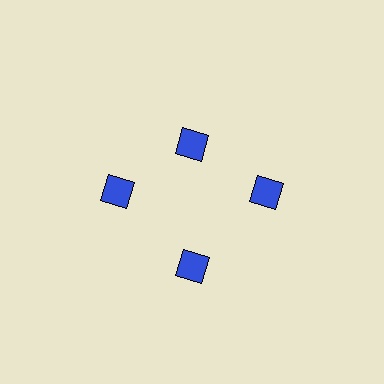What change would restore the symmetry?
The symmetry would be restored by moving it outward, back onto the ring so that all 4 diamonds sit at equal angles and equal distance from the center.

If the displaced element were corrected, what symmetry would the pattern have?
It would have 4-fold rotational symmetry — the pattern would map onto itself every 90 degrees.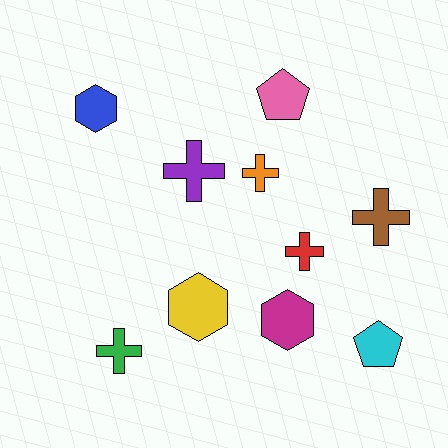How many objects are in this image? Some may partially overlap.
There are 10 objects.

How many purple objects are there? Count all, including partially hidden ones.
There is 1 purple object.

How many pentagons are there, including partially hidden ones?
There are 2 pentagons.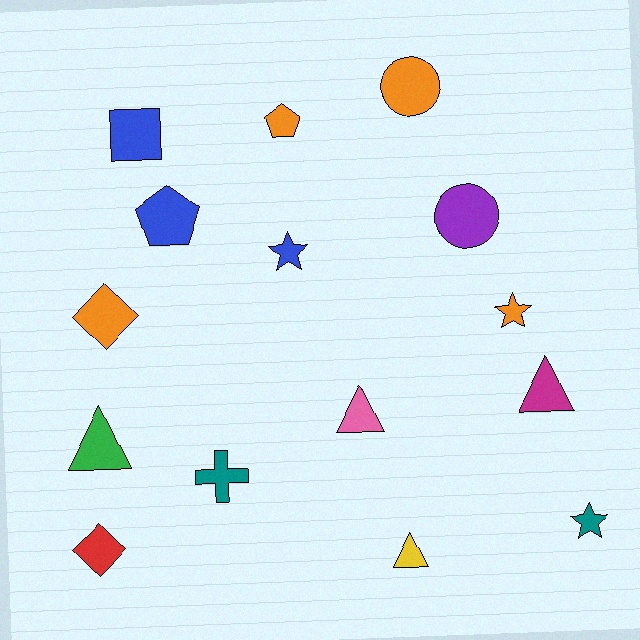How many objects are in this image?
There are 15 objects.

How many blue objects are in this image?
There are 3 blue objects.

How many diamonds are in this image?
There are 2 diamonds.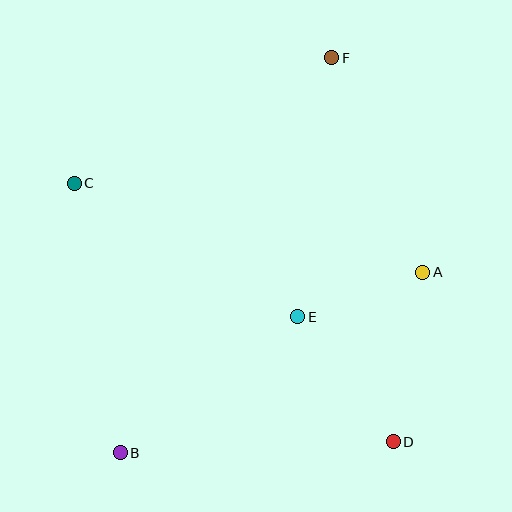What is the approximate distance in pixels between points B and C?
The distance between B and C is approximately 273 pixels.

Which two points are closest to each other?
Points A and E are closest to each other.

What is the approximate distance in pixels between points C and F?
The distance between C and F is approximately 287 pixels.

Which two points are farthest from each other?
Points B and F are farthest from each other.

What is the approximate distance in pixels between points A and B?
The distance between A and B is approximately 352 pixels.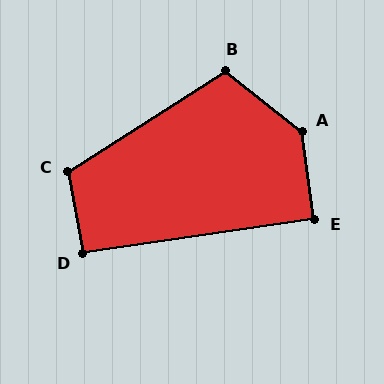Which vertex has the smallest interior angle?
E, at approximately 90 degrees.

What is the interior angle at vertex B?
Approximately 109 degrees (obtuse).